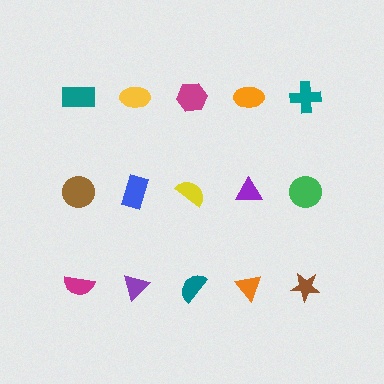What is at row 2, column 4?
A purple triangle.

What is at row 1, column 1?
A teal rectangle.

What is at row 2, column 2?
A blue rectangle.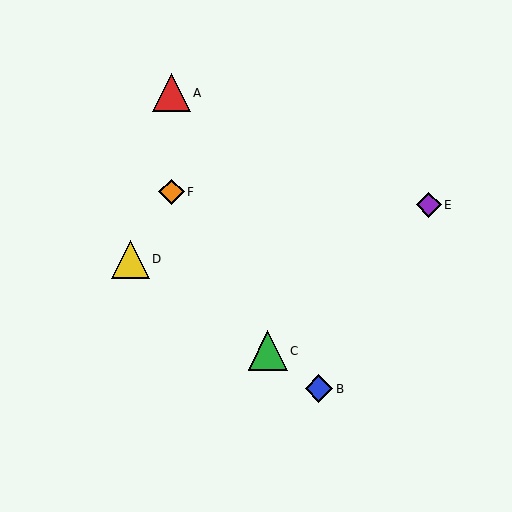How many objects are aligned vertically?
2 objects (A, F) are aligned vertically.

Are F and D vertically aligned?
No, F is at x≈171 and D is at x≈130.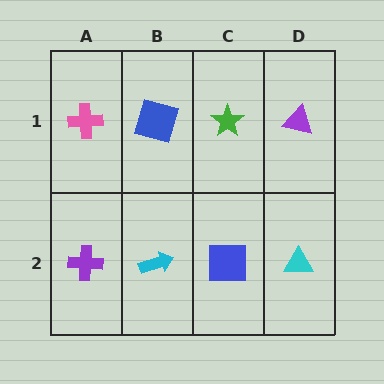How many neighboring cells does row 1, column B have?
3.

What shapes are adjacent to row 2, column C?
A green star (row 1, column C), a cyan arrow (row 2, column B), a cyan triangle (row 2, column D).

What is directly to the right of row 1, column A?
A blue square.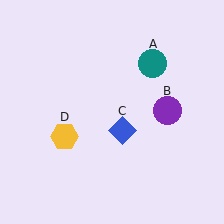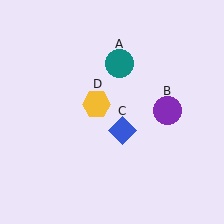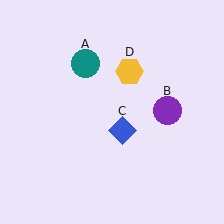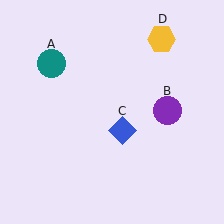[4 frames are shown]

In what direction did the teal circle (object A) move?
The teal circle (object A) moved left.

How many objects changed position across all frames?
2 objects changed position: teal circle (object A), yellow hexagon (object D).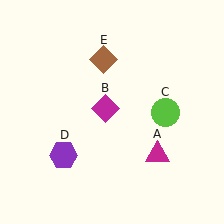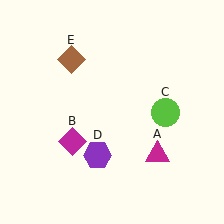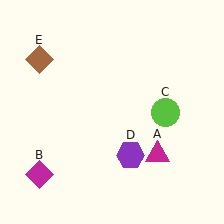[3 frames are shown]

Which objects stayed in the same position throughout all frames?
Magenta triangle (object A) and lime circle (object C) remained stationary.